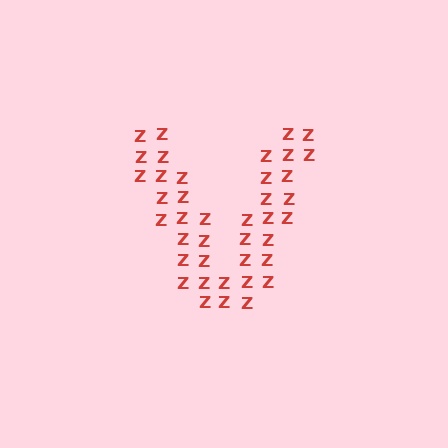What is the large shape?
The large shape is the letter V.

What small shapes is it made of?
It is made of small letter Z's.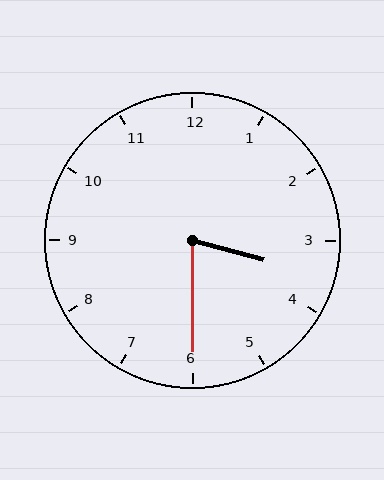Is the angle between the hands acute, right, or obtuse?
It is acute.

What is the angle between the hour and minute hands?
Approximately 75 degrees.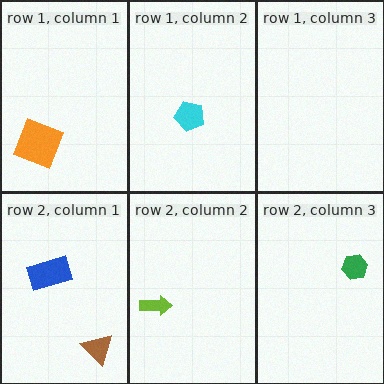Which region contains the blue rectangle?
The row 2, column 1 region.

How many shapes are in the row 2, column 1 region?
2.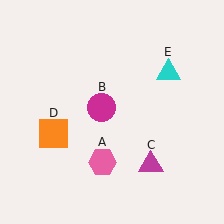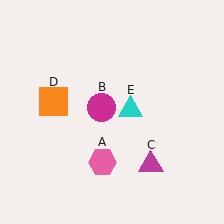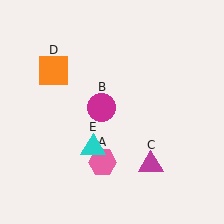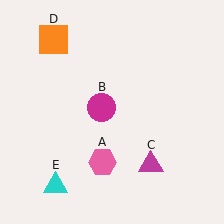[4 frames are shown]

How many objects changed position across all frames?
2 objects changed position: orange square (object D), cyan triangle (object E).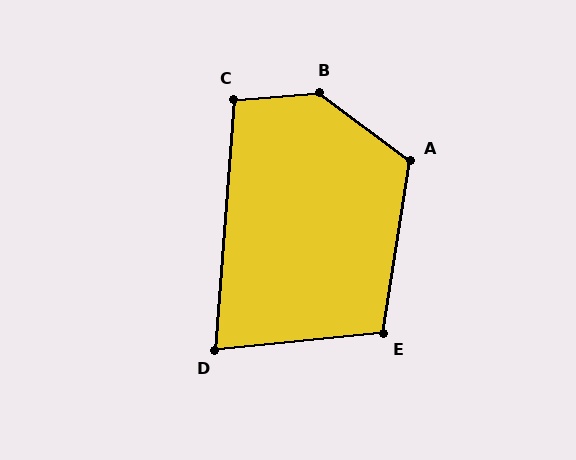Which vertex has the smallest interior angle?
D, at approximately 80 degrees.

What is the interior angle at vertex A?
Approximately 118 degrees (obtuse).